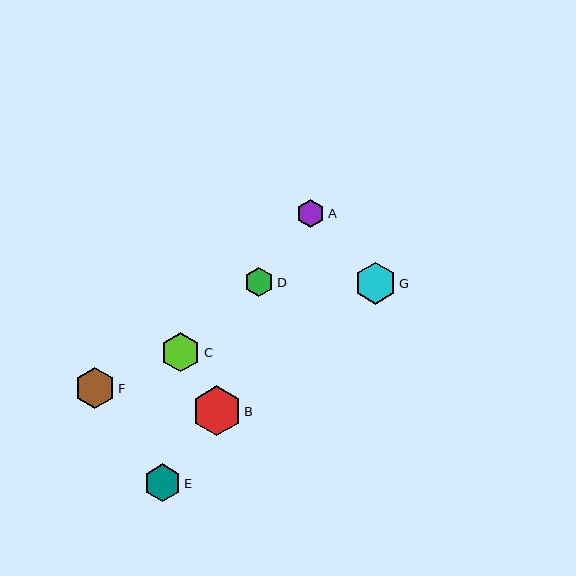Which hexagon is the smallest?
Hexagon A is the smallest with a size of approximately 28 pixels.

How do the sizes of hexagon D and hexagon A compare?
Hexagon D and hexagon A are approximately the same size.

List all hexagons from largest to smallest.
From largest to smallest: B, G, F, C, E, D, A.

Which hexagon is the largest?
Hexagon B is the largest with a size of approximately 50 pixels.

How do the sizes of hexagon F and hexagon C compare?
Hexagon F and hexagon C are approximately the same size.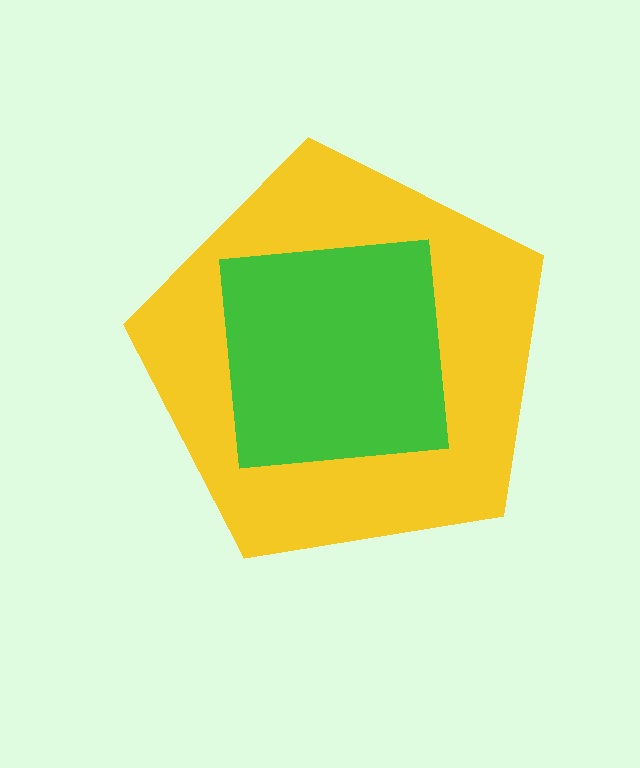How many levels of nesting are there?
2.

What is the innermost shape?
The green square.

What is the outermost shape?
The yellow pentagon.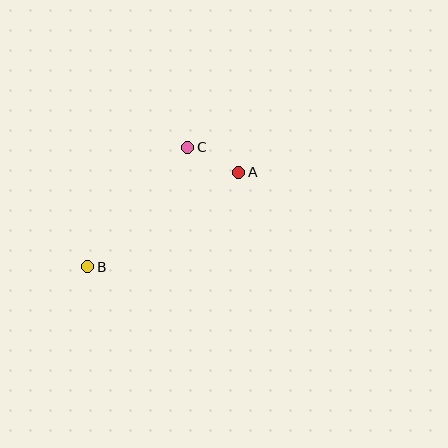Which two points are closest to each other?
Points A and C are closest to each other.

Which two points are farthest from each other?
Points A and B are farthest from each other.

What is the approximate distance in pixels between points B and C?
The distance between B and C is approximately 156 pixels.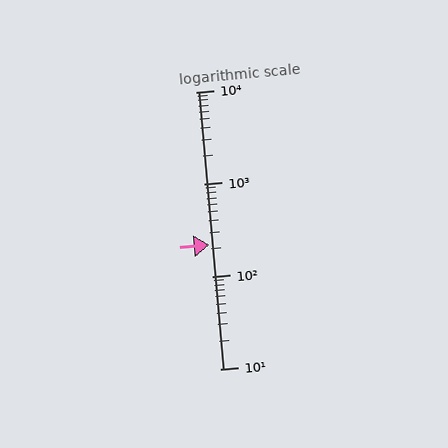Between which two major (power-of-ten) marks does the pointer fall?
The pointer is between 100 and 1000.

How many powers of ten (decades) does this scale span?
The scale spans 3 decades, from 10 to 10000.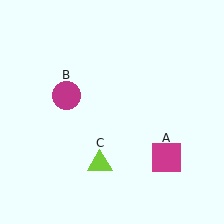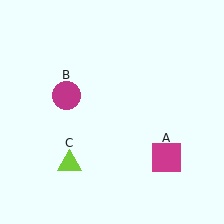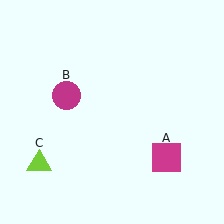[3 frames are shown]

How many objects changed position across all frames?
1 object changed position: lime triangle (object C).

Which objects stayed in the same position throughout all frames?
Magenta square (object A) and magenta circle (object B) remained stationary.